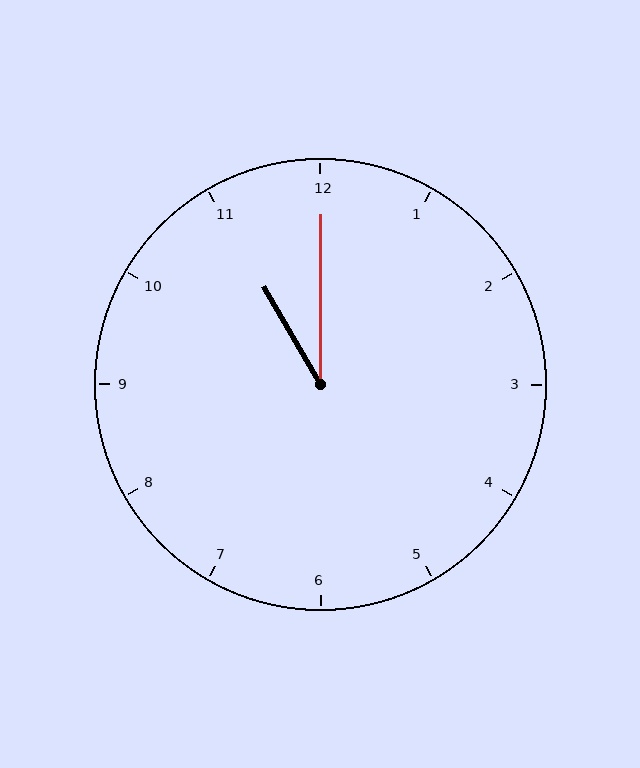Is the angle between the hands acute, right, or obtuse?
It is acute.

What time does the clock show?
11:00.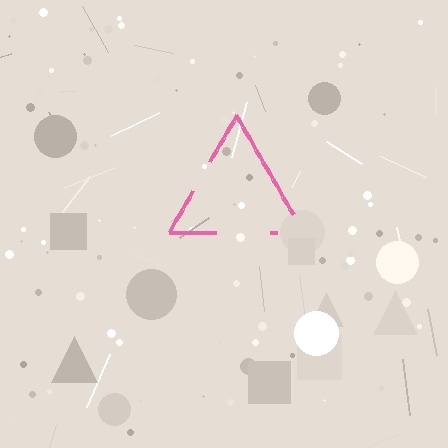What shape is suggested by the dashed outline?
The dashed outline suggests a triangle.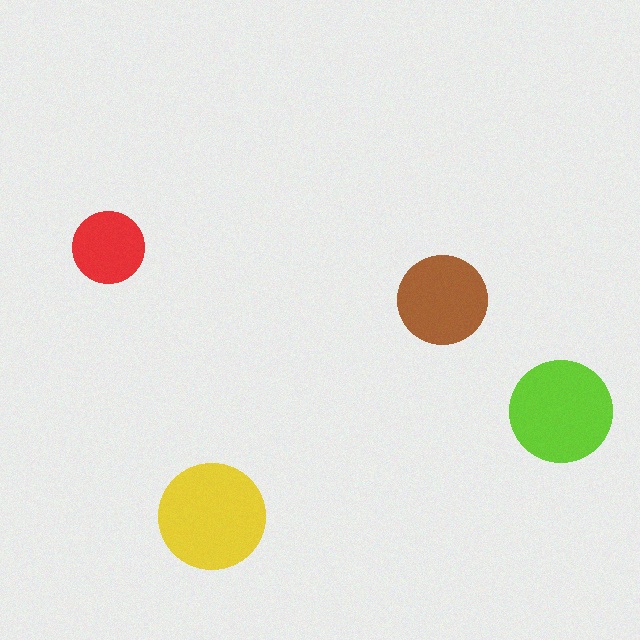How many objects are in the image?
There are 4 objects in the image.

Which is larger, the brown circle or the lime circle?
The lime one.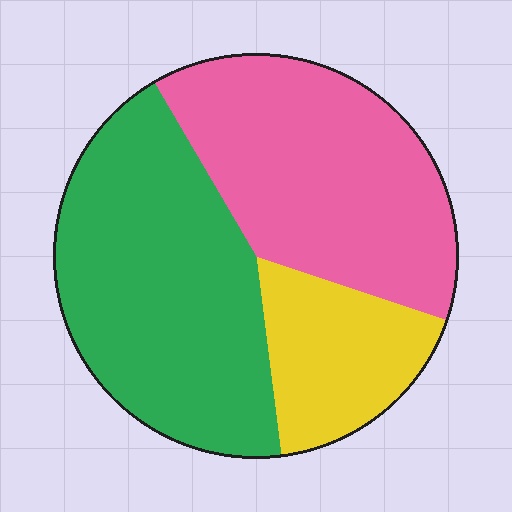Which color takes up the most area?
Green, at roughly 45%.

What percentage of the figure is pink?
Pink covers roughly 40% of the figure.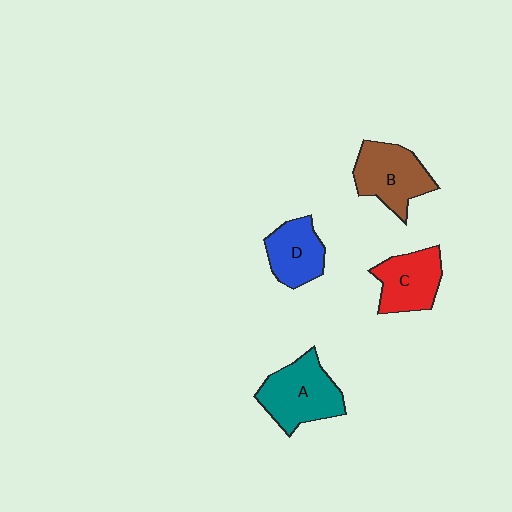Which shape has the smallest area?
Shape D (blue).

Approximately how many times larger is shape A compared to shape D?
Approximately 1.4 times.